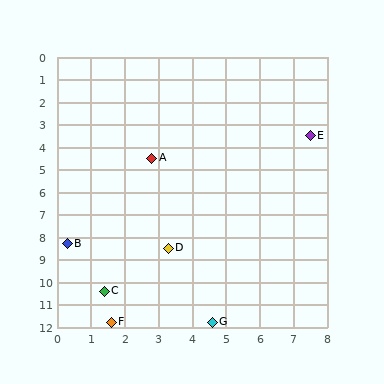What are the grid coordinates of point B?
Point B is at approximately (0.3, 8.3).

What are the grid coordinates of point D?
Point D is at approximately (3.3, 8.5).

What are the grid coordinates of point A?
Point A is at approximately (2.8, 4.5).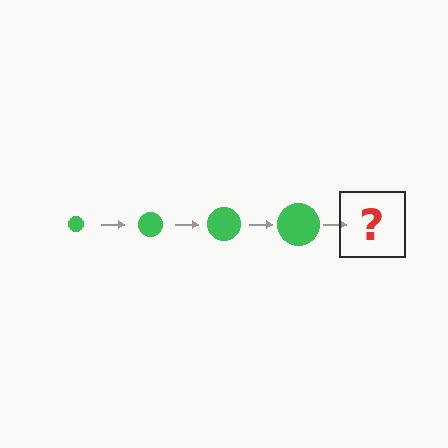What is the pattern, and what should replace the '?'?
The pattern is that the circle gets progressively larger each step. The '?' should be a green circle, larger than the previous one.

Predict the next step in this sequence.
The next step is a green circle, larger than the previous one.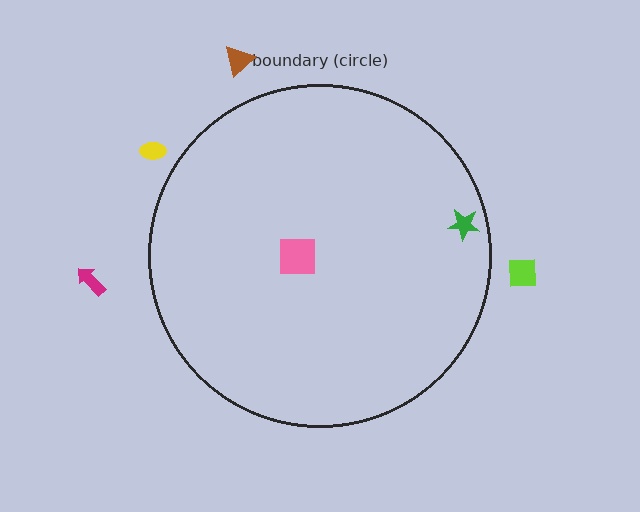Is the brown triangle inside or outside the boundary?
Outside.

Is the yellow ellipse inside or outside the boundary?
Outside.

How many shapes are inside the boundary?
2 inside, 4 outside.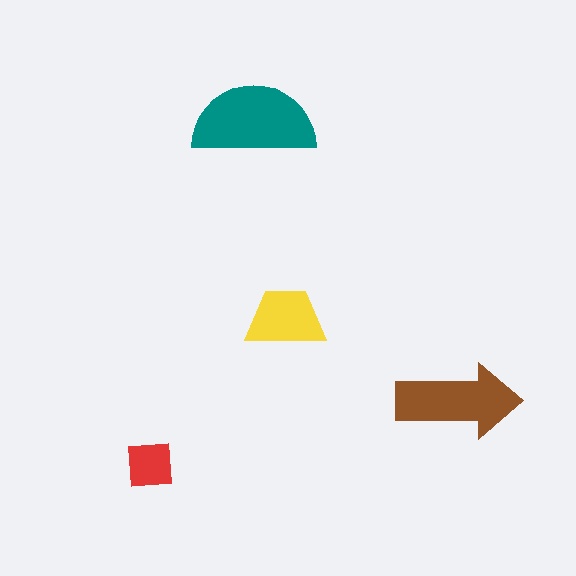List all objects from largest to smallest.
The teal semicircle, the brown arrow, the yellow trapezoid, the red square.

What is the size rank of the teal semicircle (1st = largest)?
1st.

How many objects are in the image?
There are 4 objects in the image.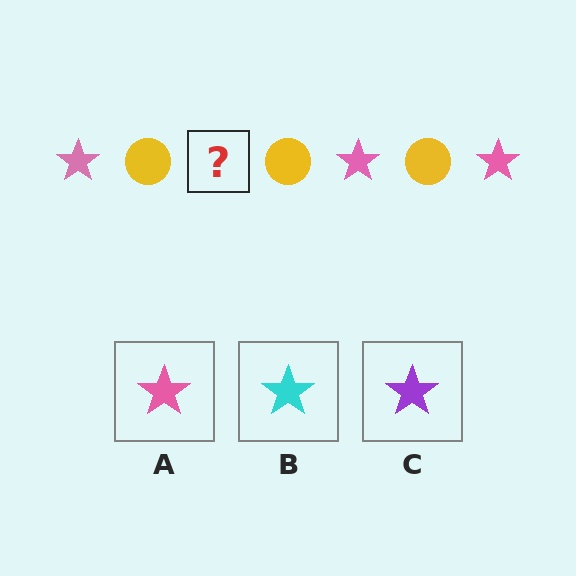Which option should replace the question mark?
Option A.